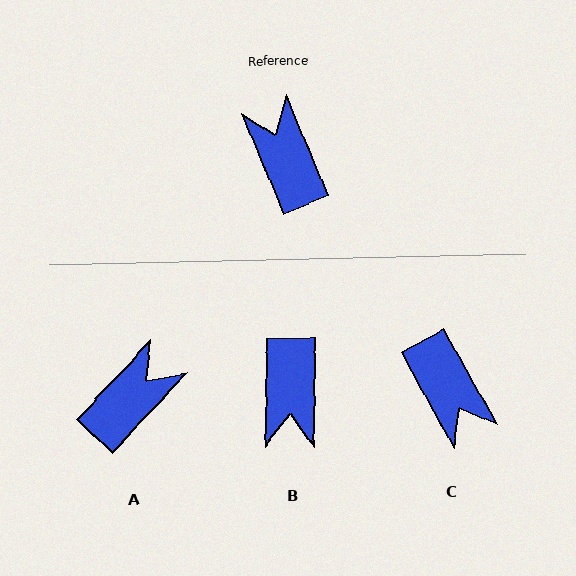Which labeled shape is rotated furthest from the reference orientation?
C, about 173 degrees away.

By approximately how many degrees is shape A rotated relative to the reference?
Approximately 66 degrees clockwise.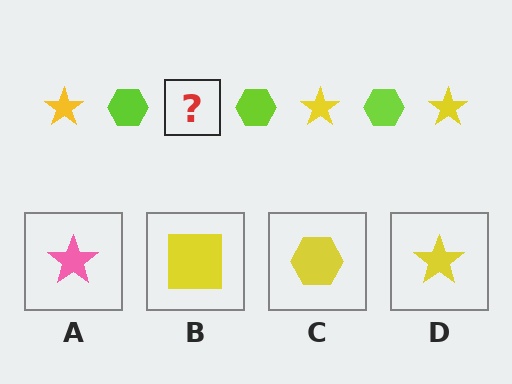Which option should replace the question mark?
Option D.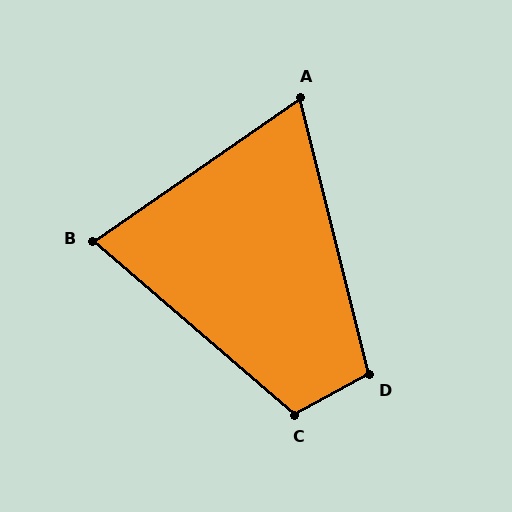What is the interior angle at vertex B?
Approximately 75 degrees (acute).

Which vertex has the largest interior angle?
C, at approximately 111 degrees.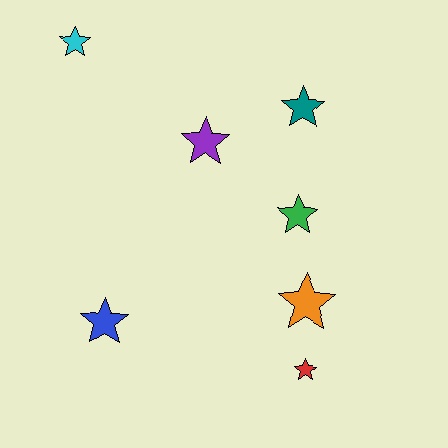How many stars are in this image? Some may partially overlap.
There are 7 stars.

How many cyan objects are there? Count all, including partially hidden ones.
There is 1 cyan object.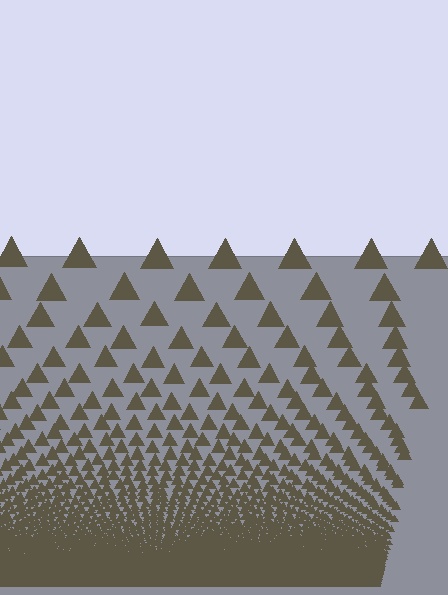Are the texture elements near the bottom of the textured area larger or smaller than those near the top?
Smaller. The gradient is inverted — elements near the bottom are smaller and denser.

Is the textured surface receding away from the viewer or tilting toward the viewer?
The surface appears to tilt toward the viewer. Texture elements get larger and sparser toward the top.